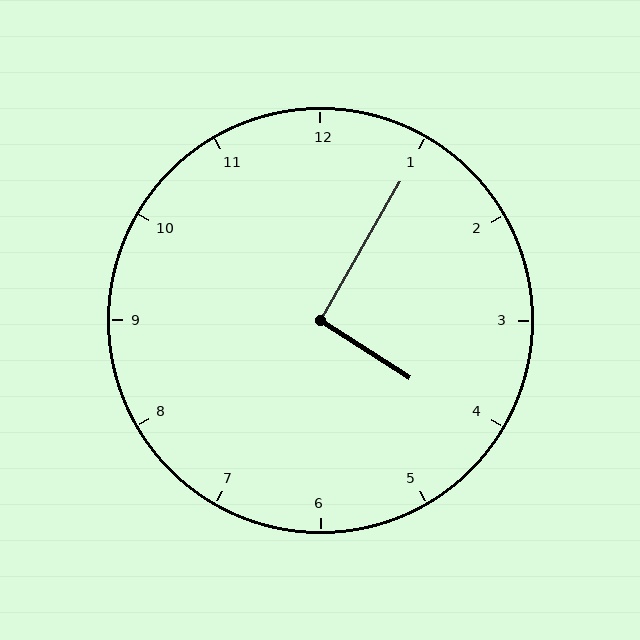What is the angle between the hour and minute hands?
Approximately 92 degrees.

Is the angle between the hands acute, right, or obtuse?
It is right.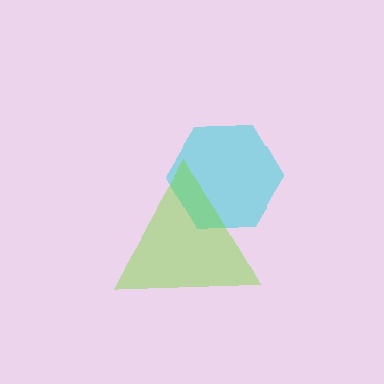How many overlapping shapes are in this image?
There are 2 overlapping shapes in the image.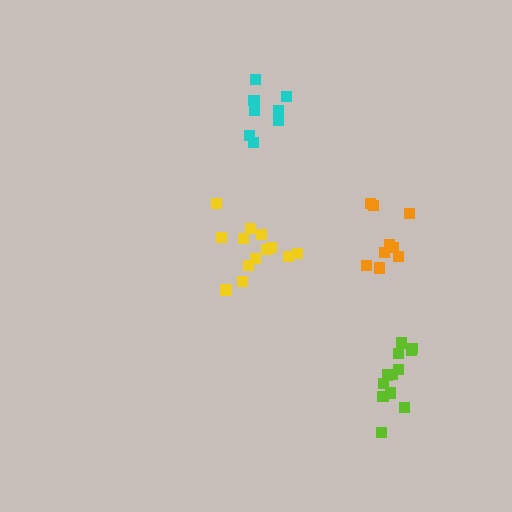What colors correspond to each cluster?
The clusters are colored: yellow, lime, orange, cyan.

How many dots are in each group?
Group 1: 13 dots, Group 2: 12 dots, Group 3: 9 dots, Group 4: 8 dots (42 total).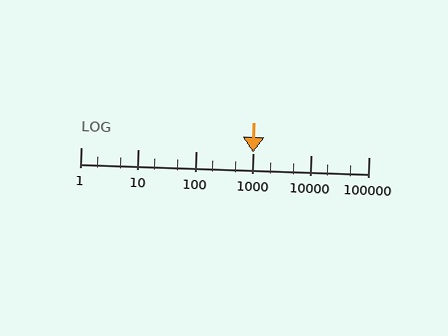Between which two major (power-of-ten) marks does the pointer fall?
The pointer is between 100 and 1000.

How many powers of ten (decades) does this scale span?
The scale spans 5 decades, from 1 to 100000.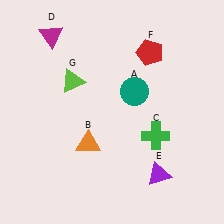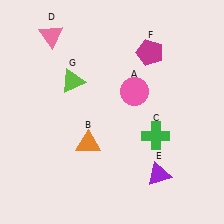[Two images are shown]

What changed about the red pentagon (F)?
In Image 1, F is red. In Image 2, it changed to magenta.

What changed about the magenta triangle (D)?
In Image 1, D is magenta. In Image 2, it changed to pink.